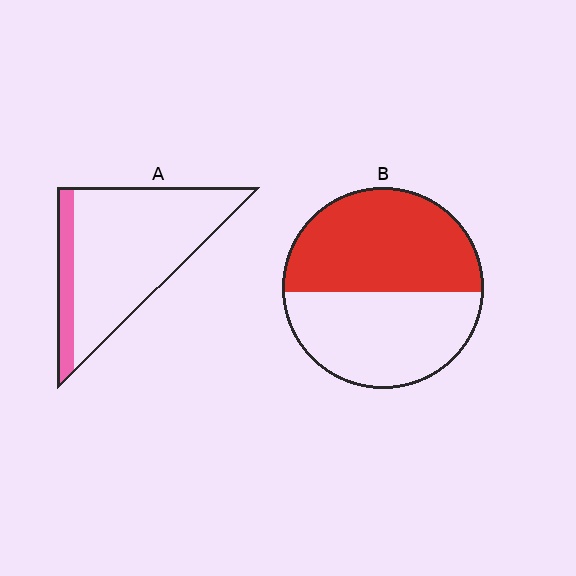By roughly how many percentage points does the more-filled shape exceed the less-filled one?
By roughly 35 percentage points (B over A).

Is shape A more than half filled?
No.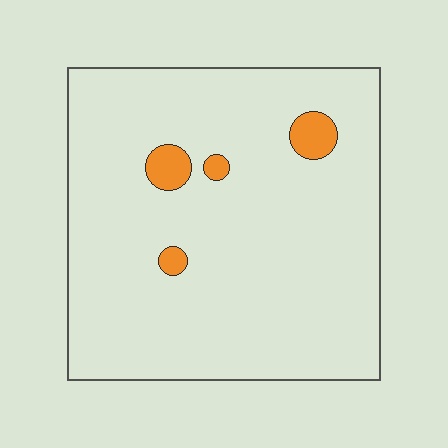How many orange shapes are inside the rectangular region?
4.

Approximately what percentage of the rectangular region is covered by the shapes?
Approximately 5%.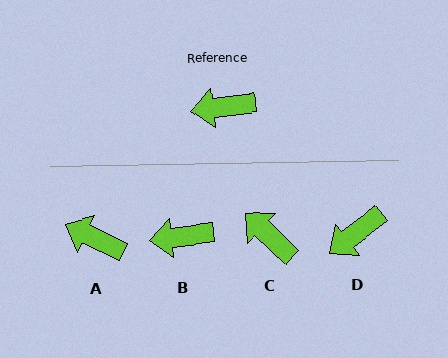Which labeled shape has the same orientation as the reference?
B.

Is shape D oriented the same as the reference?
No, it is off by about 31 degrees.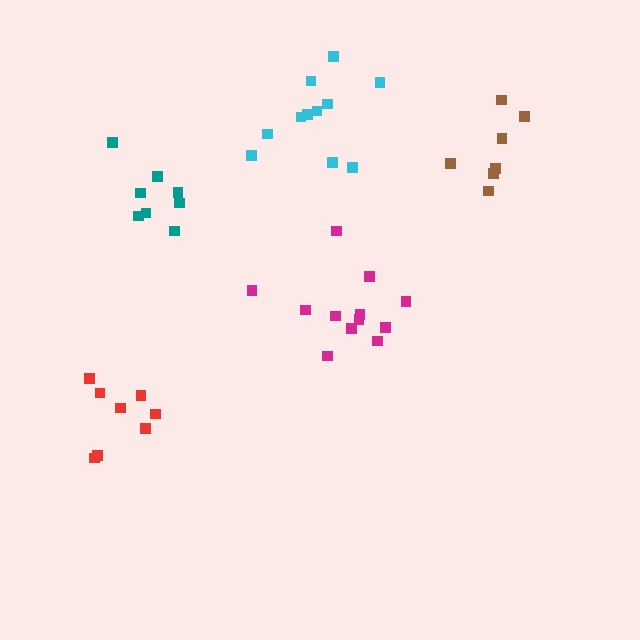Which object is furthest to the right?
The brown cluster is rightmost.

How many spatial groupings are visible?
There are 5 spatial groupings.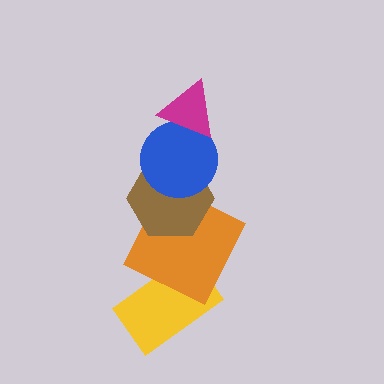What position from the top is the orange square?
The orange square is 4th from the top.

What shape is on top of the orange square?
The brown hexagon is on top of the orange square.